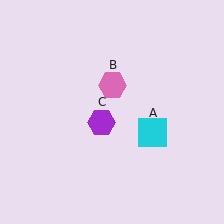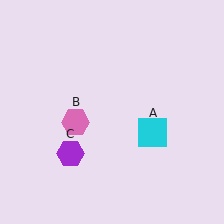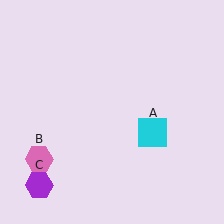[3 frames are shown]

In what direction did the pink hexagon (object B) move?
The pink hexagon (object B) moved down and to the left.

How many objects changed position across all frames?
2 objects changed position: pink hexagon (object B), purple hexagon (object C).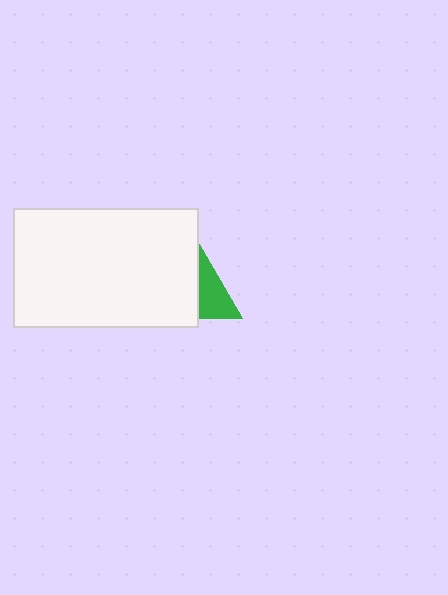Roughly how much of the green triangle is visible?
A small part of it is visible (roughly 32%).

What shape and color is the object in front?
The object in front is a white rectangle.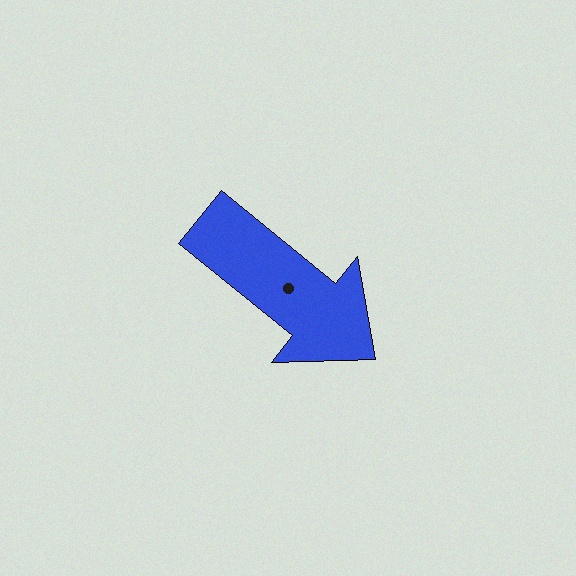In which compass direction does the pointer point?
Southeast.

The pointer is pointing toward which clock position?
Roughly 4 o'clock.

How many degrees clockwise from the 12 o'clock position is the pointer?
Approximately 129 degrees.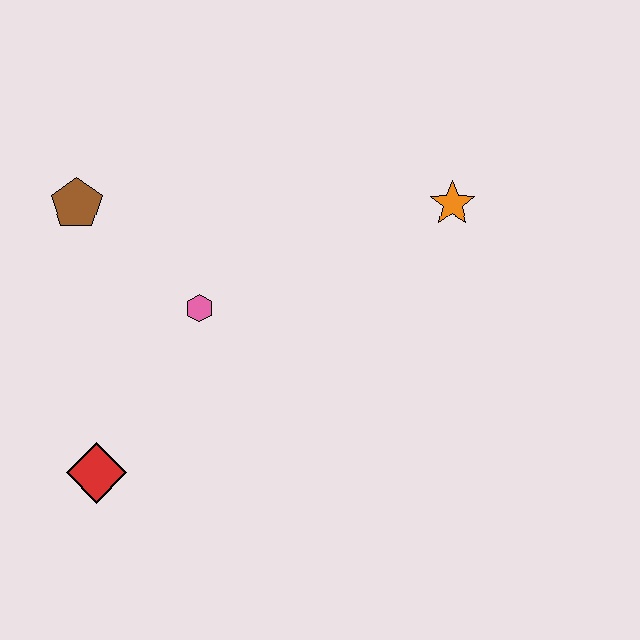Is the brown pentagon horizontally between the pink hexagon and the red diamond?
No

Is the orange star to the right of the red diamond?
Yes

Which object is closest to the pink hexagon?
The brown pentagon is closest to the pink hexagon.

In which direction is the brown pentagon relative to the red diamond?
The brown pentagon is above the red diamond.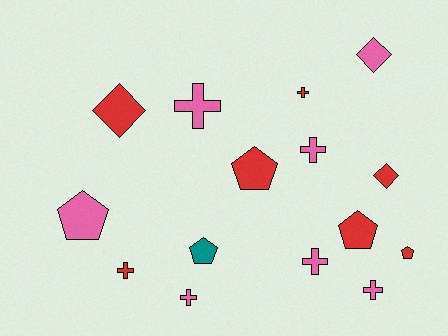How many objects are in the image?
There are 15 objects.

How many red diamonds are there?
There are 2 red diamonds.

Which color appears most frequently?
Pink, with 7 objects.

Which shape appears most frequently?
Cross, with 7 objects.